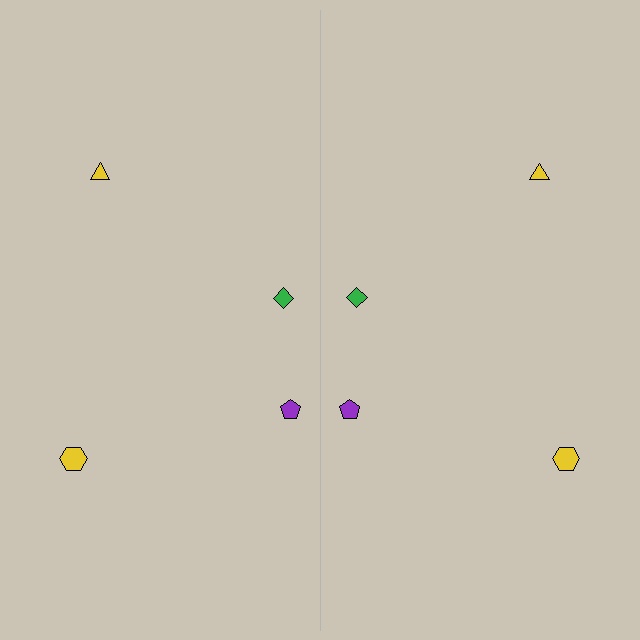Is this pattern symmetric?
Yes, this pattern has bilateral (reflection) symmetry.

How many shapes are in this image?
There are 8 shapes in this image.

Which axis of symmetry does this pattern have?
The pattern has a vertical axis of symmetry running through the center of the image.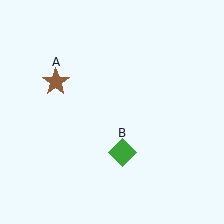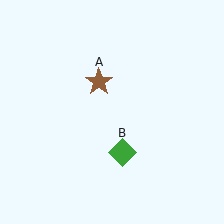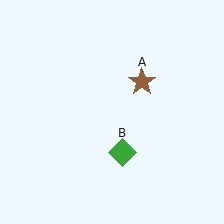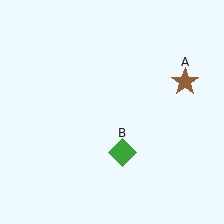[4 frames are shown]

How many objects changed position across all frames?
1 object changed position: brown star (object A).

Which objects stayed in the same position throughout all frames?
Green diamond (object B) remained stationary.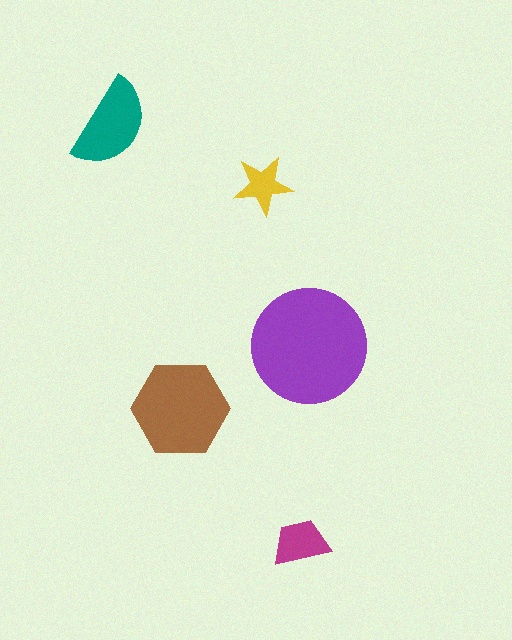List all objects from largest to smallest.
The purple circle, the brown hexagon, the teal semicircle, the magenta trapezoid, the yellow star.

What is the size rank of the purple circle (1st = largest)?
1st.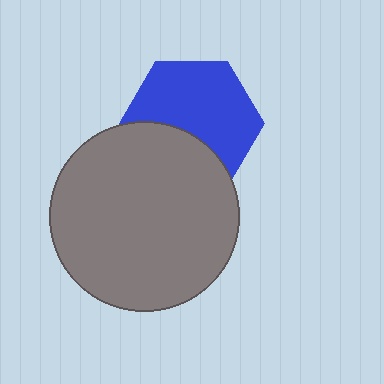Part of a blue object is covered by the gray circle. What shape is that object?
It is a hexagon.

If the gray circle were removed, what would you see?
You would see the complete blue hexagon.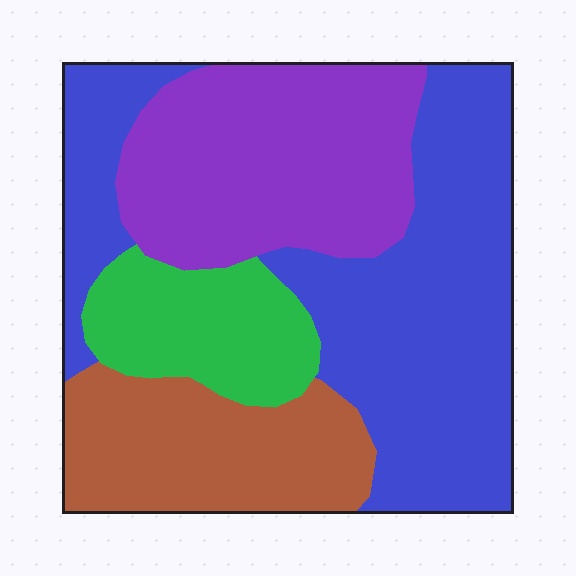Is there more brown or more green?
Brown.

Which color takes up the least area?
Green, at roughly 15%.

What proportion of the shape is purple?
Purple covers roughly 25% of the shape.